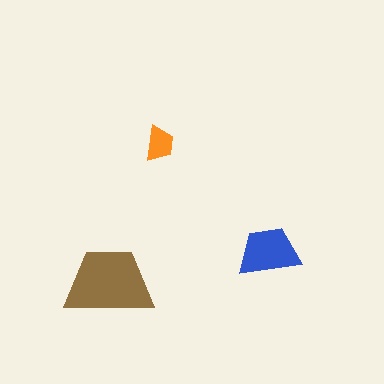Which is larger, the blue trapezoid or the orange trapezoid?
The blue one.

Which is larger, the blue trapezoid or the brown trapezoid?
The brown one.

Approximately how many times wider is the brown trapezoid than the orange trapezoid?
About 2.5 times wider.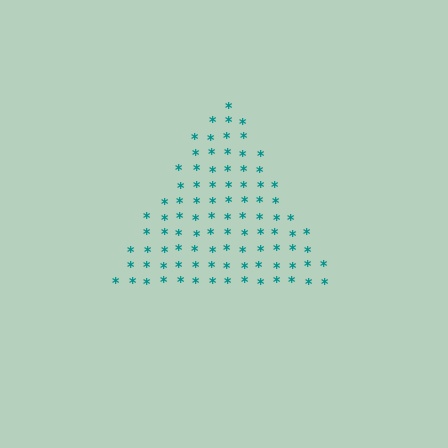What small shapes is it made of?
It is made of small asterisks.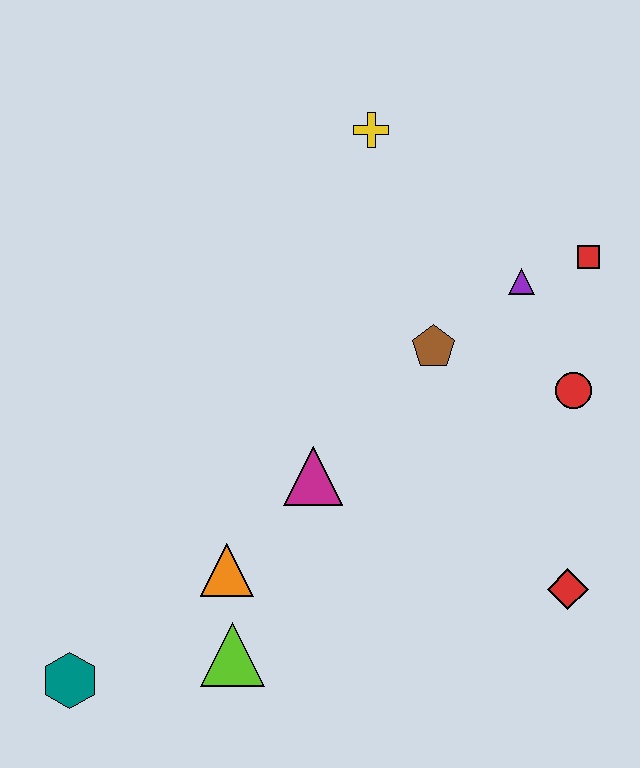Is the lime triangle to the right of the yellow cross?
No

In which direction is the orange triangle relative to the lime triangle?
The orange triangle is above the lime triangle.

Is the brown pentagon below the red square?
Yes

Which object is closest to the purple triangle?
The red square is closest to the purple triangle.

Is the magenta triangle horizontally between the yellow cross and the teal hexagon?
Yes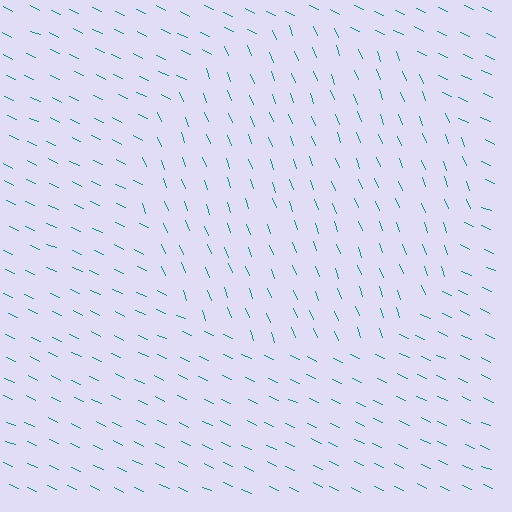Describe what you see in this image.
The image is filled with small teal line segments. A circle region in the image has lines oriented differently from the surrounding lines, creating a visible texture boundary.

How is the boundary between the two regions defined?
The boundary is defined purely by a change in line orientation (approximately 45 degrees difference). All lines are the same color and thickness.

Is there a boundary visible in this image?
Yes, there is a texture boundary formed by a change in line orientation.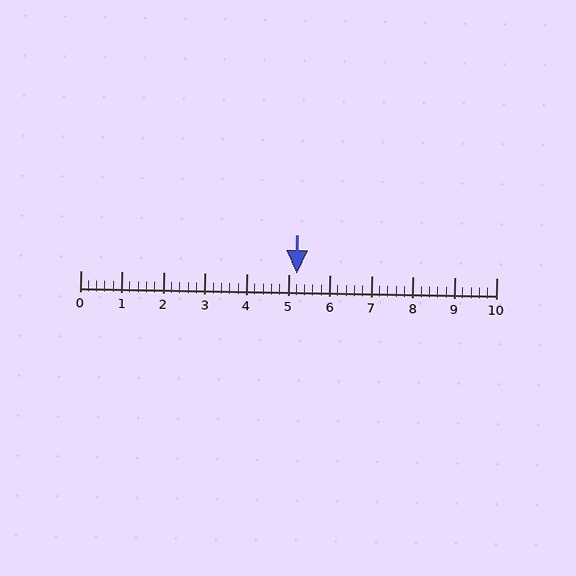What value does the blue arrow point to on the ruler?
The blue arrow points to approximately 5.2.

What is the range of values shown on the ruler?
The ruler shows values from 0 to 10.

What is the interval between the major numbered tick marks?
The major tick marks are spaced 1 units apart.